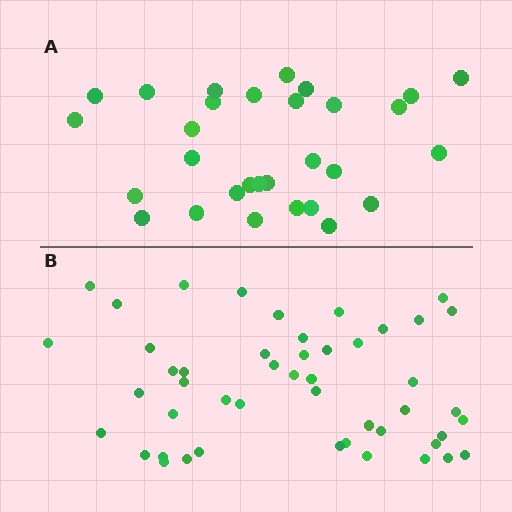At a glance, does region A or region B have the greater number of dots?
Region B (the bottom region) has more dots.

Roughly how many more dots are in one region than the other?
Region B has approximately 20 more dots than region A.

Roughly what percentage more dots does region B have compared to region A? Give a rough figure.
About 60% more.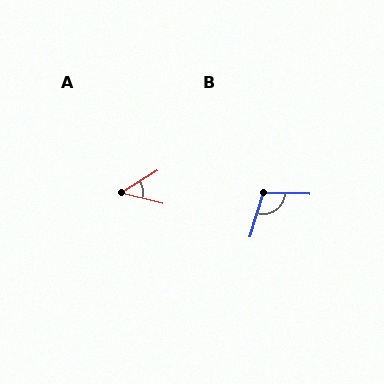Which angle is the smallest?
A, at approximately 47 degrees.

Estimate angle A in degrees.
Approximately 47 degrees.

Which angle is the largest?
B, at approximately 105 degrees.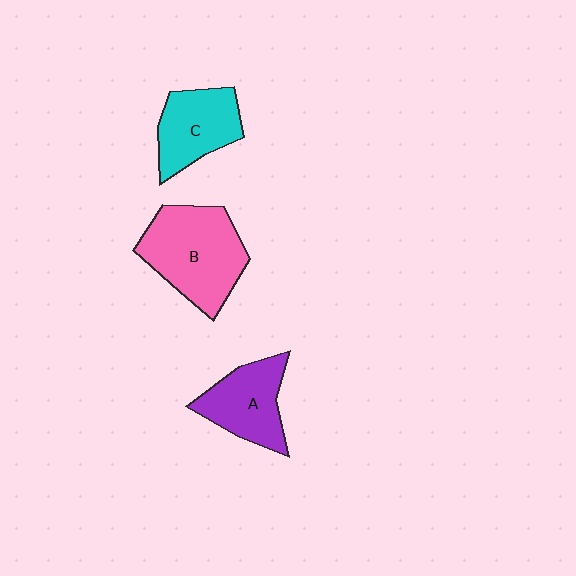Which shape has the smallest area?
Shape C (cyan).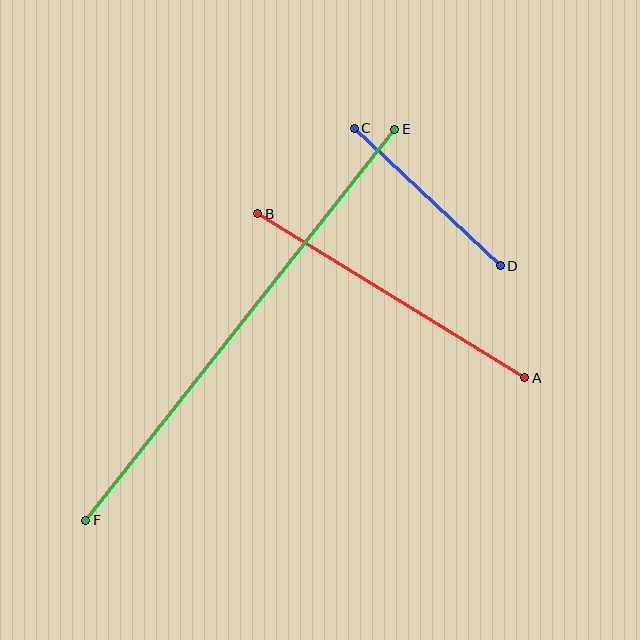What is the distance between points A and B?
The distance is approximately 313 pixels.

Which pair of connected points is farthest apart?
Points E and F are farthest apart.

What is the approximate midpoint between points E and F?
The midpoint is at approximately (240, 325) pixels.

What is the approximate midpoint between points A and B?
The midpoint is at approximately (391, 296) pixels.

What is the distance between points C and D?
The distance is approximately 200 pixels.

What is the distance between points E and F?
The distance is approximately 498 pixels.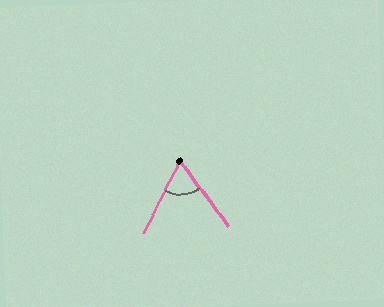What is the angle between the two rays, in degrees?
Approximately 63 degrees.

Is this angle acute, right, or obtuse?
It is acute.